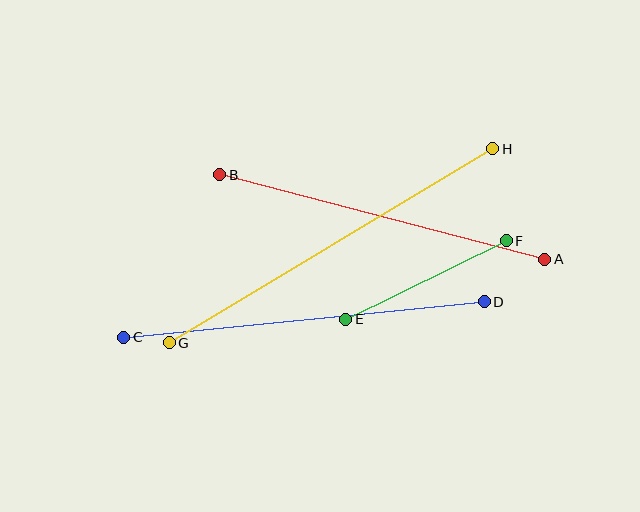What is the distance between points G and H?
The distance is approximately 377 pixels.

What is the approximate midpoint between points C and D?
The midpoint is at approximately (304, 319) pixels.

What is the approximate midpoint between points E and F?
The midpoint is at approximately (426, 280) pixels.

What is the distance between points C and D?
The distance is approximately 362 pixels.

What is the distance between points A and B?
The distance is approximately 336 pixels.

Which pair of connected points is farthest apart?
Points G and H are farthest apart.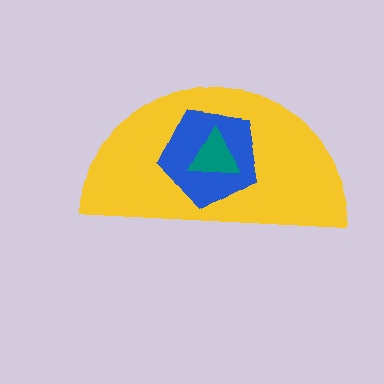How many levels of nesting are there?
3.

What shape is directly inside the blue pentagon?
The teal triangle.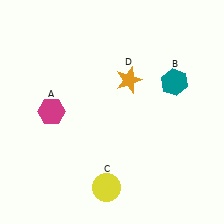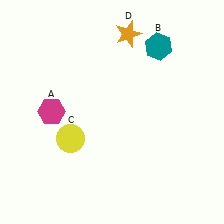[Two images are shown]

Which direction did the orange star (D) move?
The orange star (D) moved up.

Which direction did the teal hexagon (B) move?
The teal hexagon (B) moved up.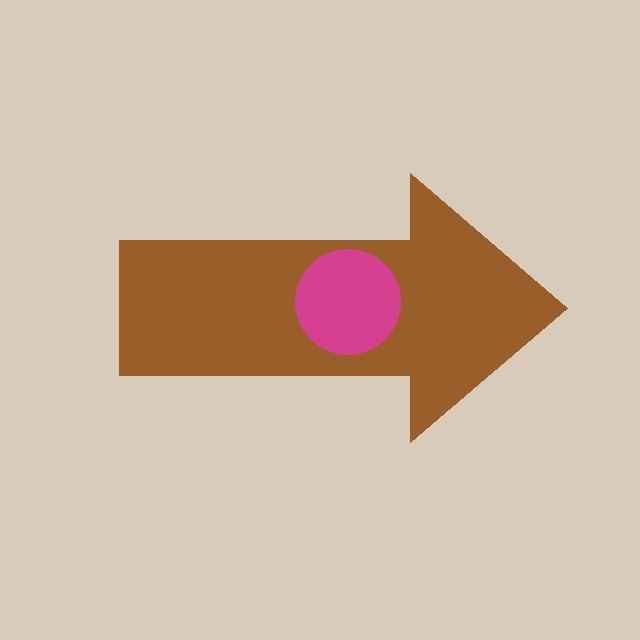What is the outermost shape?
The brown arrow.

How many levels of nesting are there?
2.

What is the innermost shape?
The magenta circle.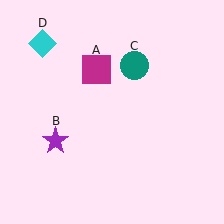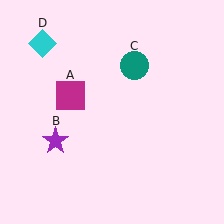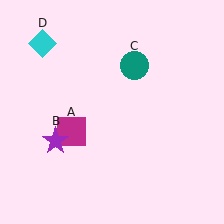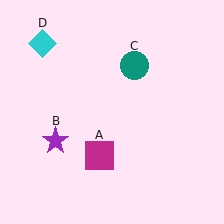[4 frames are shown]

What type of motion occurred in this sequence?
The magenta square (object A) rotated counterclockwise around the center of the scene.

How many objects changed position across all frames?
1 object changed position: magenta square (object A).